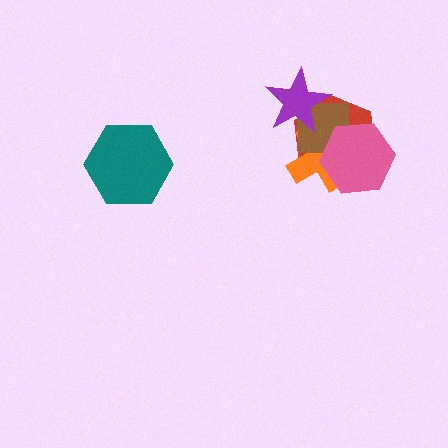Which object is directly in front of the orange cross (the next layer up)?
The brown square is directly in front of the orange cross.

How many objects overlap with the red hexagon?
4 objects overlap with the red hexagon.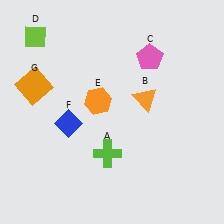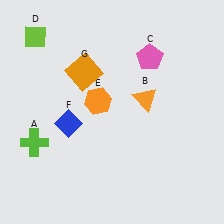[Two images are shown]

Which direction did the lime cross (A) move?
The lime cross (A) moved left.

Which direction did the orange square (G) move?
The orange square (G) moved right.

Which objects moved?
The objects that moved are: the lime cross (A), the orange square (G).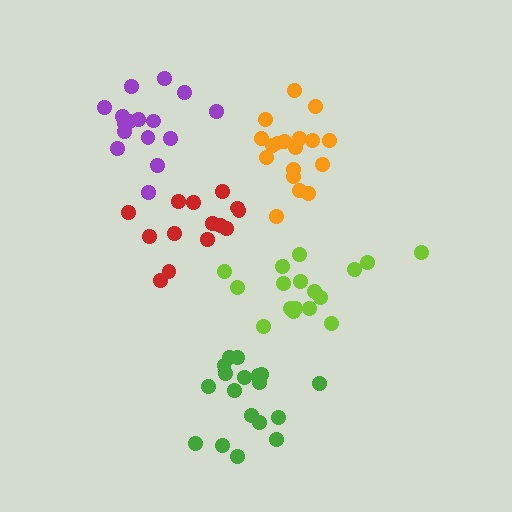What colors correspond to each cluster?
The clusters are colored: green, purple, orange, lime, red.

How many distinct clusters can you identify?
There are 5 distinct clusters.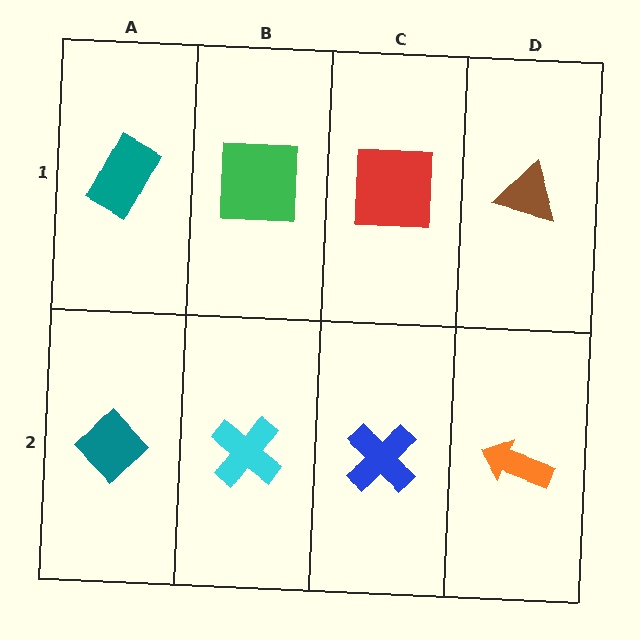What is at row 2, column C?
A blue cross.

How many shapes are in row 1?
4 shapes.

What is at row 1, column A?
A teal rectangle.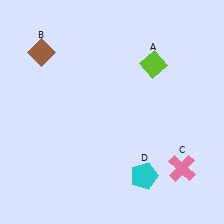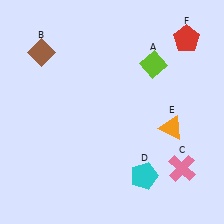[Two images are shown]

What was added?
An orange triangle (E), a red pentagon (F) were added in Image 2.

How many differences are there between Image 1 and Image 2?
There are 2 differences between the two images.